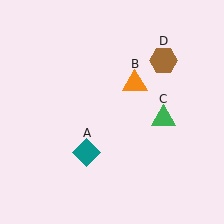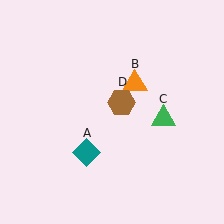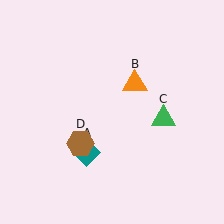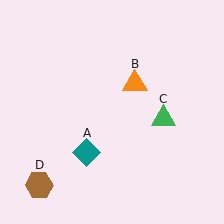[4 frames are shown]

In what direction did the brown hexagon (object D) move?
The brown hexagon (object D) moved down and to the left.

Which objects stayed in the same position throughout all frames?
Teal diamond (object A) and orange triangle (object B) and green triangle (object C) remained stationary.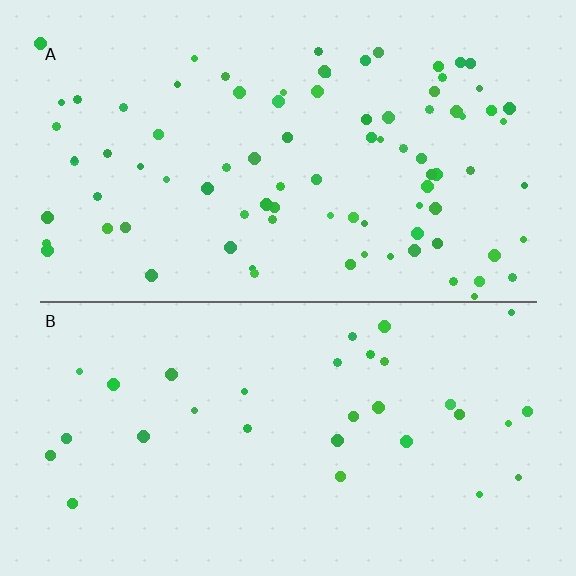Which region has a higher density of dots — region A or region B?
A (the top).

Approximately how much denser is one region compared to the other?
Approximately 2.8× — region A over region B.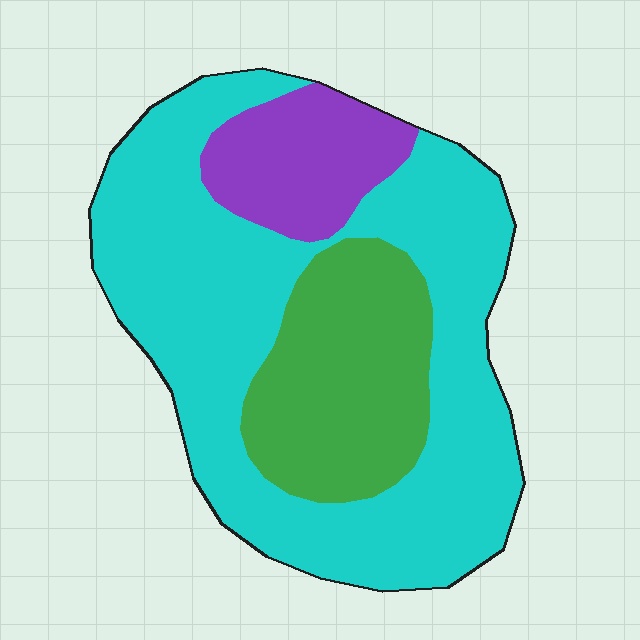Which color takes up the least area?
Purple, at roughly 15%.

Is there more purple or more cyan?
Cyan.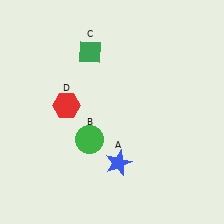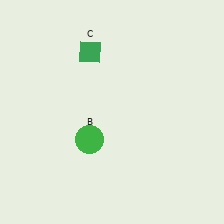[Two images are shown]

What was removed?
The blue star (A), the red hexagon (D) were removed in Image 2.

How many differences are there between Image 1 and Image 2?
There are 2 differences between the two images.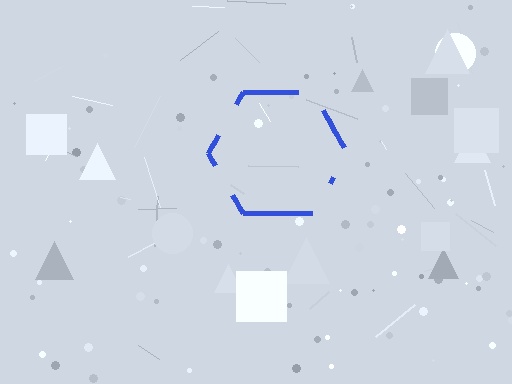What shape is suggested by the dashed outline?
The dashed outline suggests a hexagon.